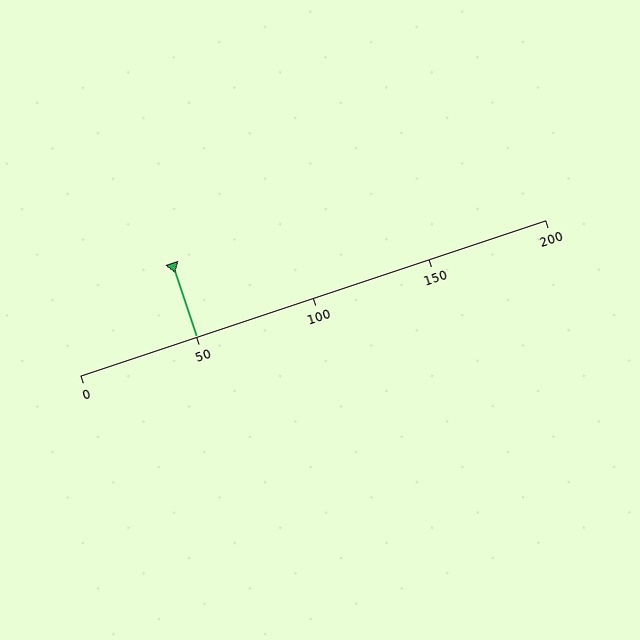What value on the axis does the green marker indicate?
The marker indicates approximately 50.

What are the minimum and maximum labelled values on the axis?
The axis runs from 0 to 200.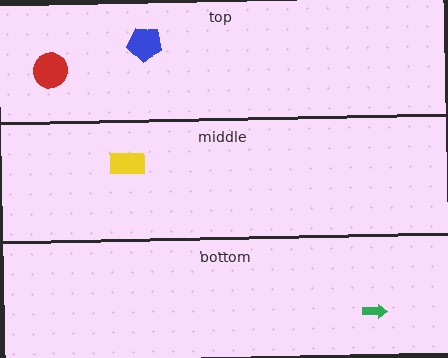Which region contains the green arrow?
The bottom region.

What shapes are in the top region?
The red circle, the blue pentagon.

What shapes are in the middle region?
The yellow rectangle.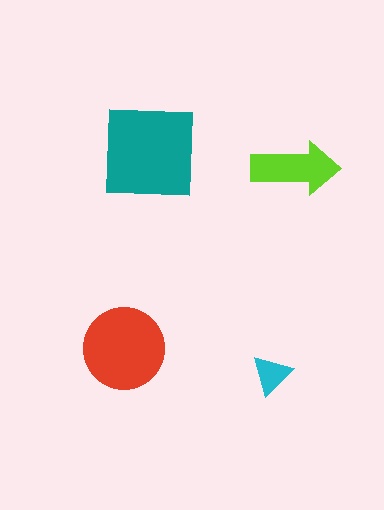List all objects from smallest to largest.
The cyan triangle, the lime arrow, the red circle, the teal square.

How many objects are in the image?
There are 4 objects in the image.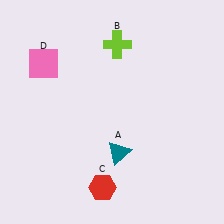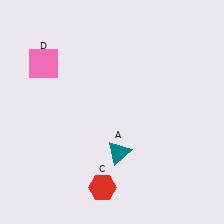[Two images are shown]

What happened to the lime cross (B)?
The lime cross (B) was removed in Image 2. It was in the top-right area of Image 1.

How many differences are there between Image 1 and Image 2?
There is 1 difference between the two images.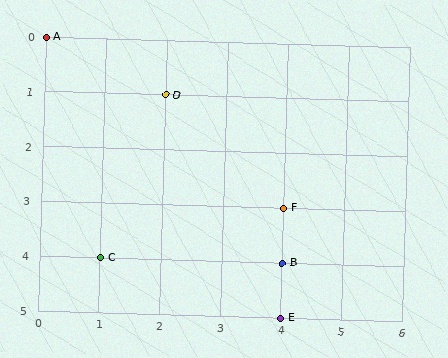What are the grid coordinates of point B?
Point B is at grid coordinates (4, 4).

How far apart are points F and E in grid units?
Points F and E are 2 rows apart.